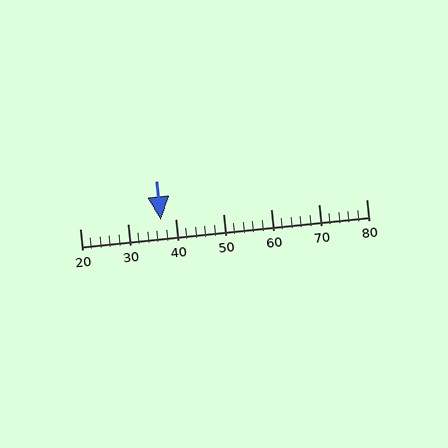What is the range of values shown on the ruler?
The ruler shows values from 20 to 80.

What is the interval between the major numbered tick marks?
The major tick marks are spaced 10 units apart.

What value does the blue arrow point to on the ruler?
The blue arrow points to approximately 37.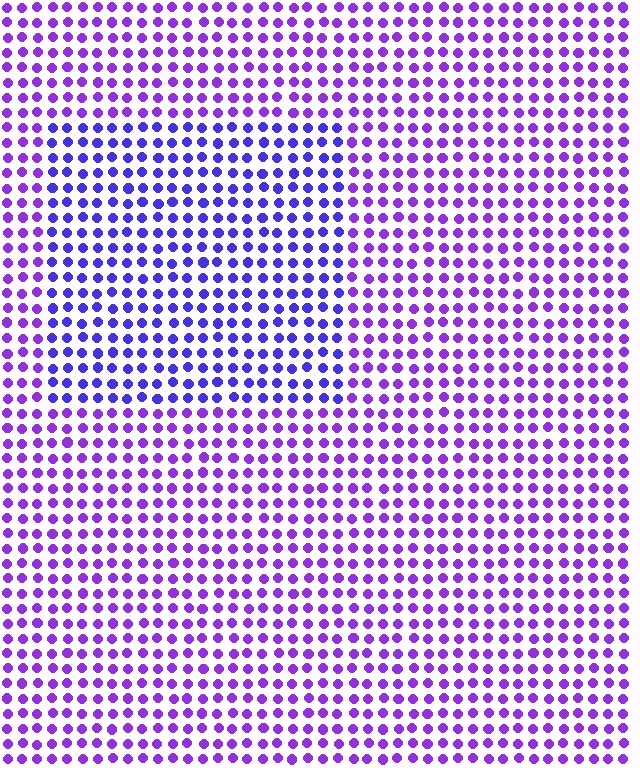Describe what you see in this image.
The image is filled with small purple elements in a uniform arrangement. A rectangle-shaped region is visible where the elements are tinted to a slightly different hue, forming a subtle color boundary.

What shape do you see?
I see a rectangle.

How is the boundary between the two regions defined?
The boundary is defined purely by a slight shift in hue (about 28 degrees). Spacing, size, and orientation are identical on both sides.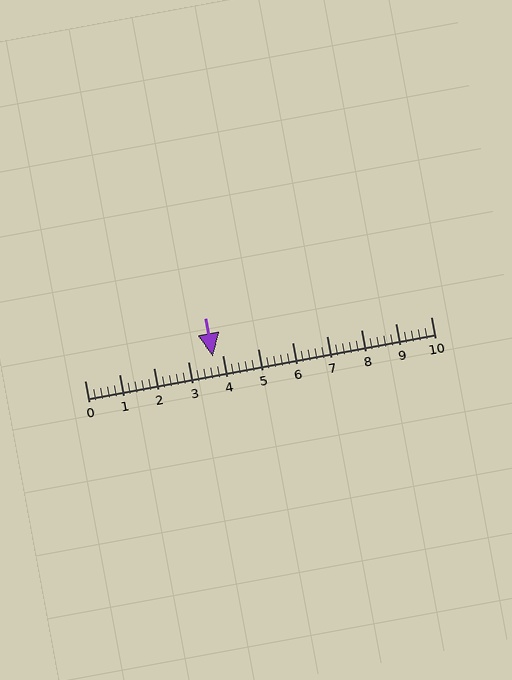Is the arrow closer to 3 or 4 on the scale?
The arrow is closer to 4.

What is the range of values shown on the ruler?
The ruler shows values from 0 to 10.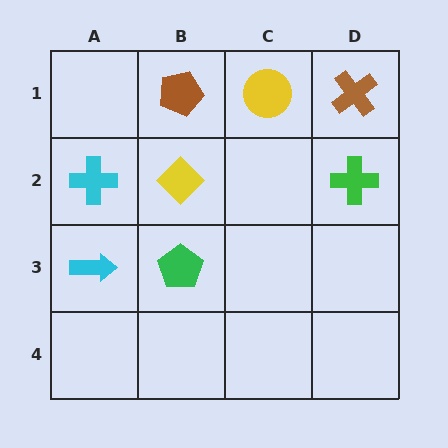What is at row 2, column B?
A yellow diamond.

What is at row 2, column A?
A cyan cross.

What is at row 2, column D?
A green cross.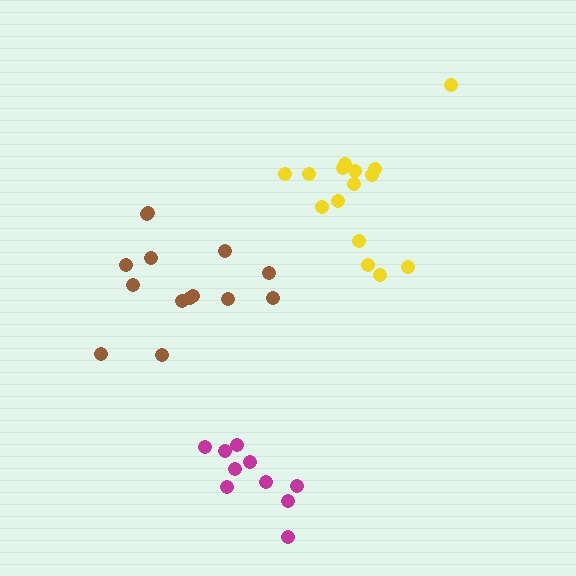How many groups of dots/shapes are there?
There are 3 groups.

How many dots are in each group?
Group 1: 15 dots, Group 2: 14 dots, Group 3: 10 dots (39 total).